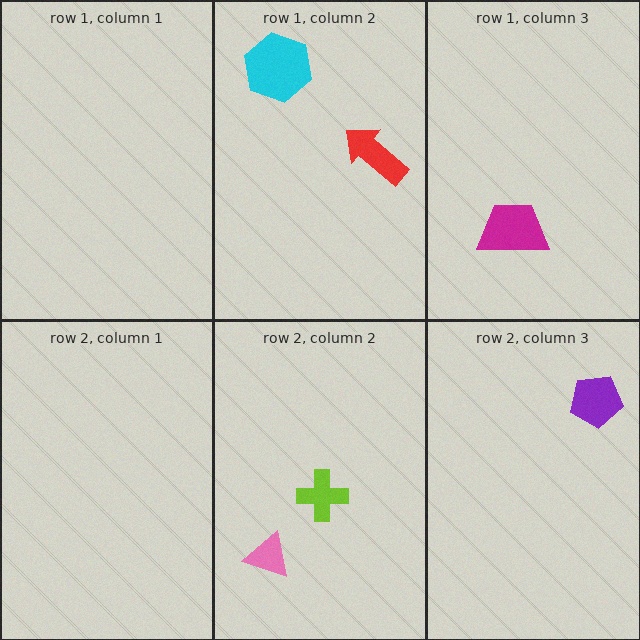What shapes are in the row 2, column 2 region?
The lime cross, the pink triangle.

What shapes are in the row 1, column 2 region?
The cyan hexagon, the red arrow.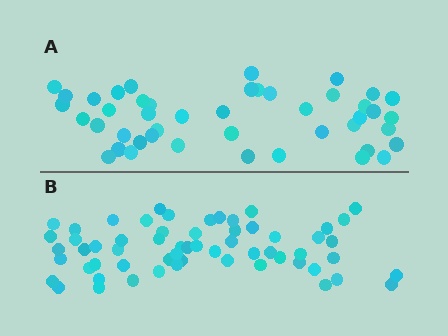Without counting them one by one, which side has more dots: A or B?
Region B (the bottom region) has more dots.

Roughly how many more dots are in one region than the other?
Region B has approximately 15 more dots than region A.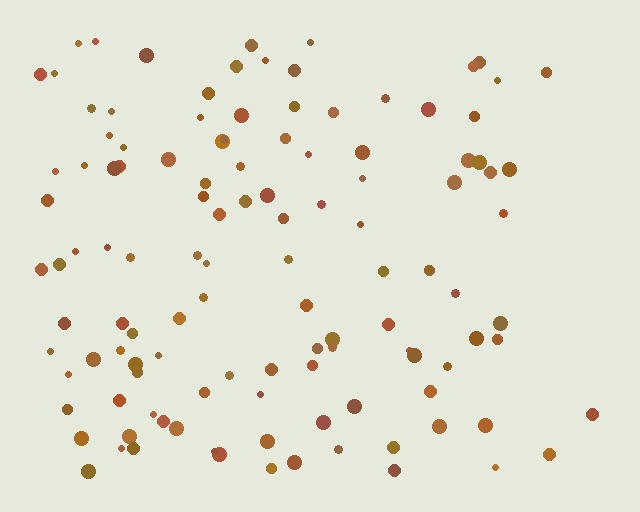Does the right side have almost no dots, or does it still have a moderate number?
Still a moderate number, just noticeably fewer than the left.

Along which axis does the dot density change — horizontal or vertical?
Horizontal.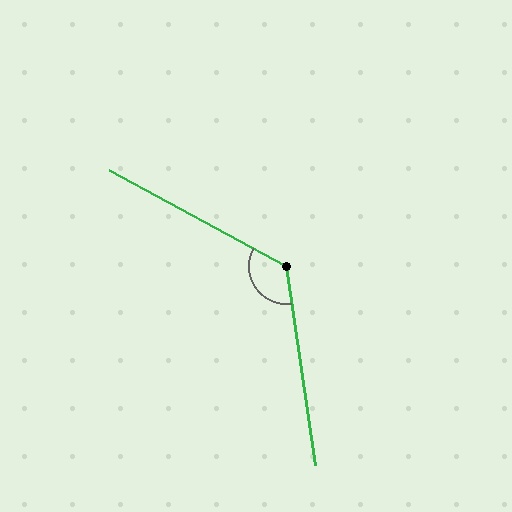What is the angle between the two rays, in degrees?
Approximately 127 degrees.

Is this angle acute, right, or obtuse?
It is obtuse.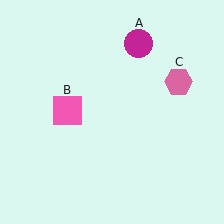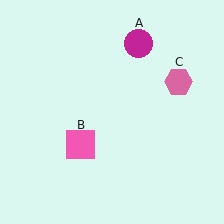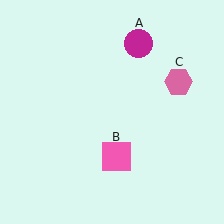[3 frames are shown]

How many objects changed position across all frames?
1 object changed position: pink square (object B).